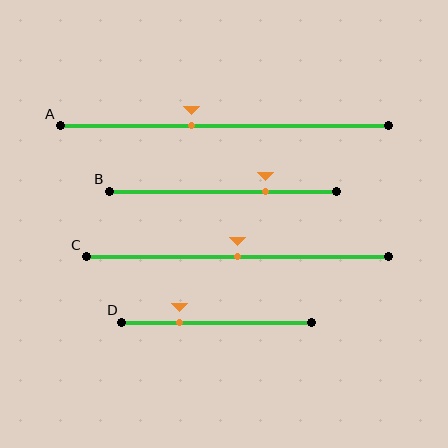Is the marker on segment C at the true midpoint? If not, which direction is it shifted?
Yes, the marker on segment C is at the true midpoint.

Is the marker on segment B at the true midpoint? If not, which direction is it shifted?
No, the marker on segment B is shifted to the right by about 19% of the segment length.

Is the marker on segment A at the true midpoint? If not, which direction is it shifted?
No, the marker on segment A is shifted to the left by about 10% of the segment length.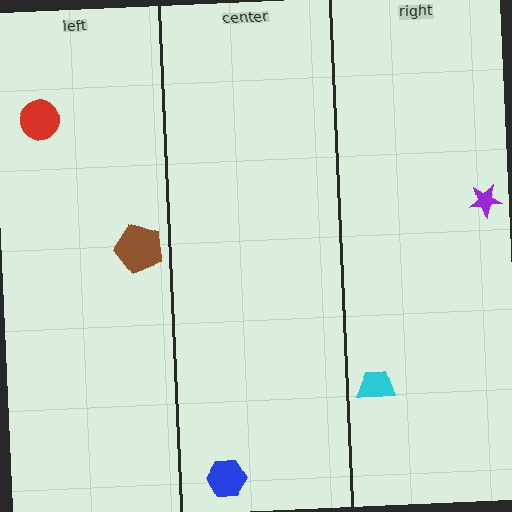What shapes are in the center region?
The blue hexagon.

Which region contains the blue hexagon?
The center region.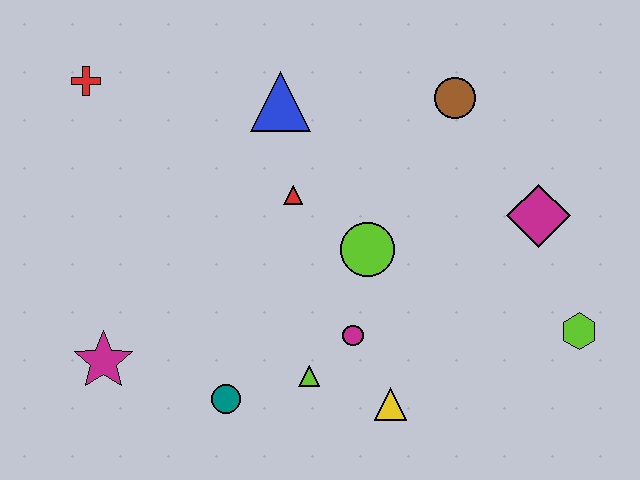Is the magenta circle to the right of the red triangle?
Yes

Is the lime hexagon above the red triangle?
No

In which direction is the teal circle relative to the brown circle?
The teal circle is below the brown circle.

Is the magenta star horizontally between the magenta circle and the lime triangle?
No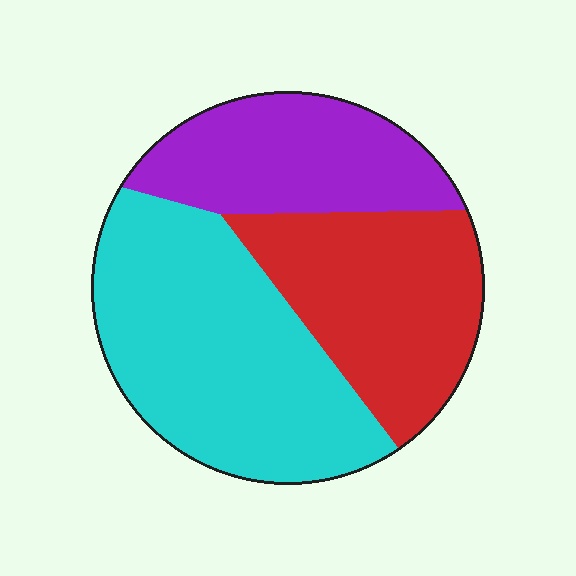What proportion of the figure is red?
Red covers around 30% of the figure.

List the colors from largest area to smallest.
From largest to smallest: cyan, red, purple.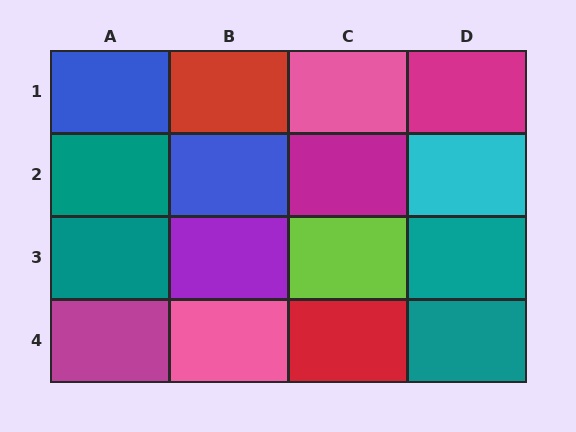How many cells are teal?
4 cells are teal.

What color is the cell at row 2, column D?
Cyan.